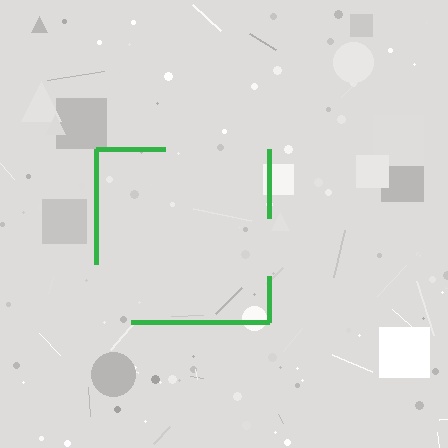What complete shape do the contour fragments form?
The contour fragments form a square.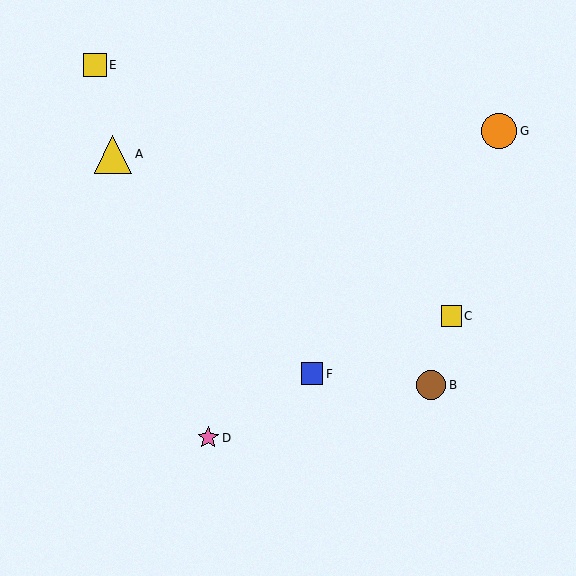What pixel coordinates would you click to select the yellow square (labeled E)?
Click at (95, 65) to select the yellow square E.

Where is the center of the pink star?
The center of the pink star is at (208, 438).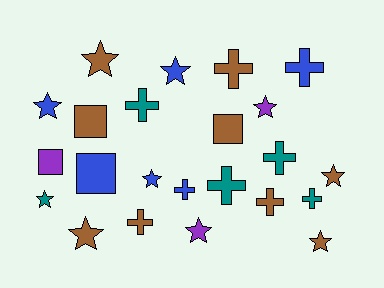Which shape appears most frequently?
Star, with 10 objects.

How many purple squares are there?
There is 1 purple square.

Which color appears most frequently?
Brown, with 9 objects.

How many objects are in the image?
There are 23 objects.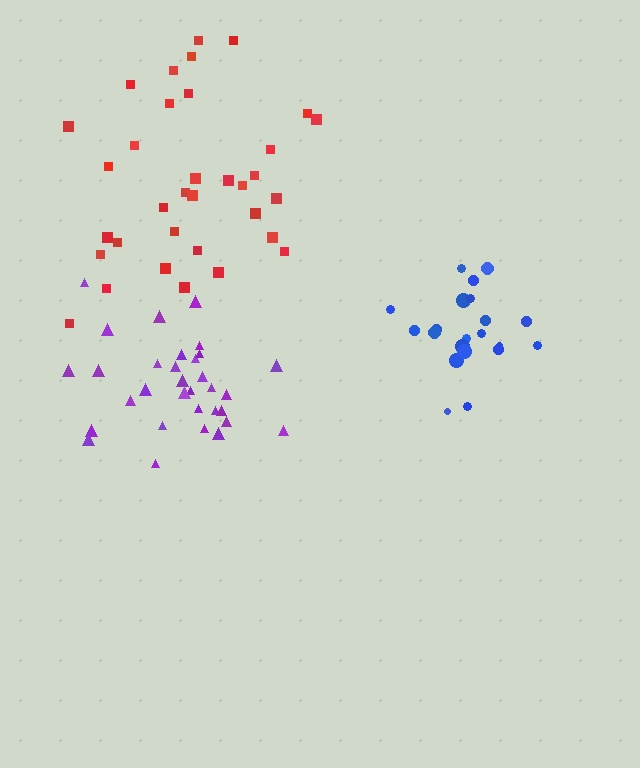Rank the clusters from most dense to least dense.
blue, purple, red.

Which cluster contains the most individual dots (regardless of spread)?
Red (34).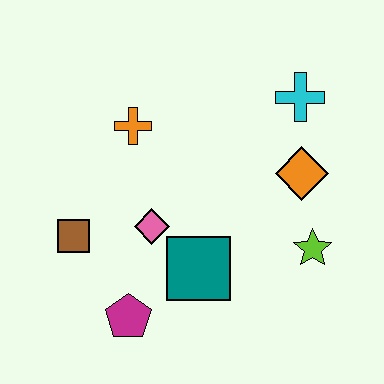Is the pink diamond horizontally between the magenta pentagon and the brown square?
No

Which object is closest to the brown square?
The pink diamond is closest to the brown square.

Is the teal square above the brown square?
No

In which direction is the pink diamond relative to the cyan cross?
The pink diamond is to the left of the cyan cross.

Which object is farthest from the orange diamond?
The brown square is farthest from the orange diamond.